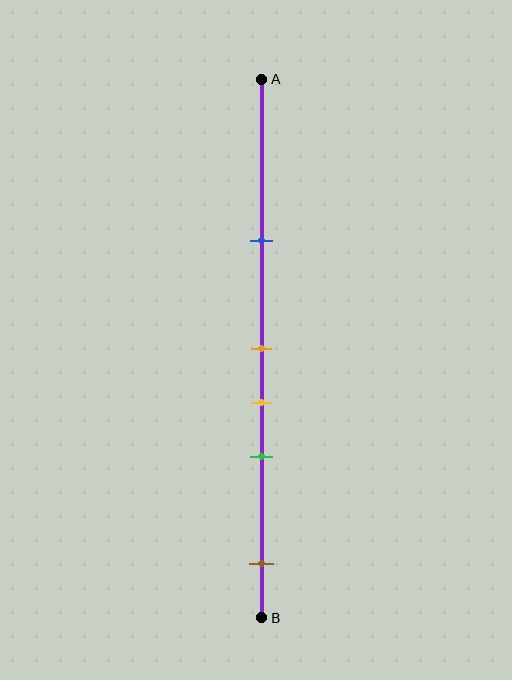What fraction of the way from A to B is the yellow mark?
The yellow mark is approximately 60% (0.6) of the way from A to B.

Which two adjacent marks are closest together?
The orange and yellow marks are the closest adjacent pair.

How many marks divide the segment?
There are 5 marks dividing the segment.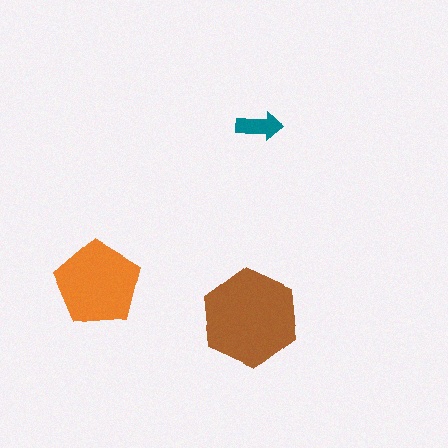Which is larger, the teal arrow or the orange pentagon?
The orange pentagon.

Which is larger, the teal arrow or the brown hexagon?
The brown hexagon.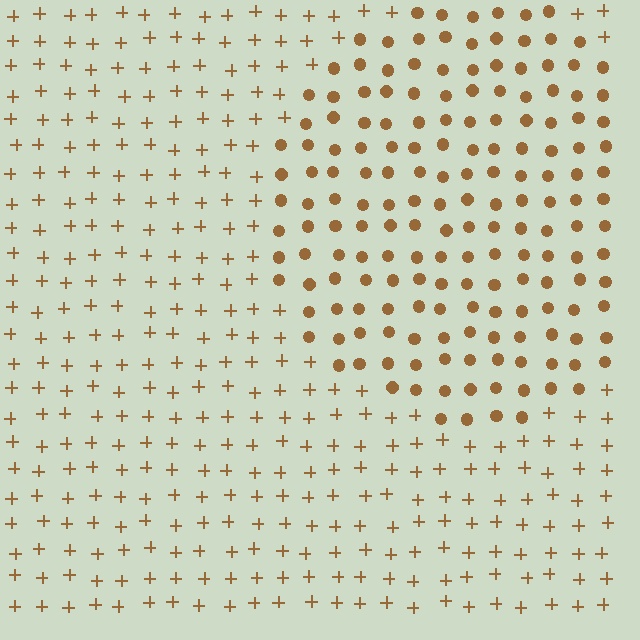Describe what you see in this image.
The image is filled with small brown elements arranged in a uniform grid. A circle-shaped region contains circles, while the surrounding area contains plus signs. The boundary is defined purely by the change in element shape.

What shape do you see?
I see a circle.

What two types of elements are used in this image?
The image uses circles inside the circle region and plus signs outside it.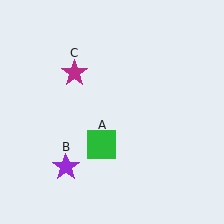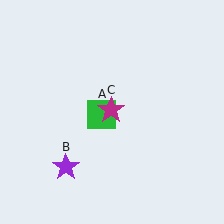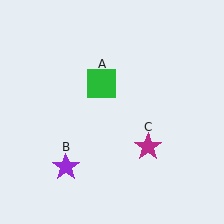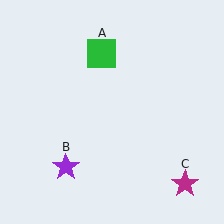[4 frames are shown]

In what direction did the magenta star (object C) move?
The magenta star (object C) moved down and to the right.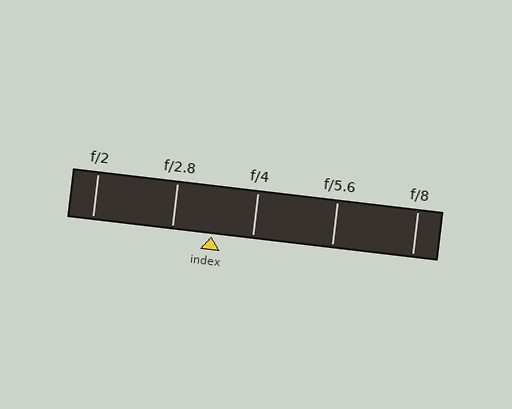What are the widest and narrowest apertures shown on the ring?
The widest aperture shown is f/2 and the narrowest is f/8.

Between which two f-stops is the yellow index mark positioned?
The index mark is between f/2.8 and f/4.